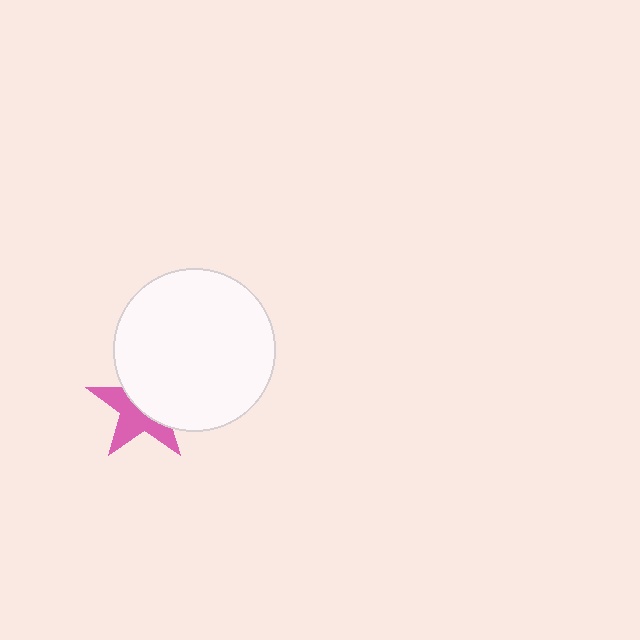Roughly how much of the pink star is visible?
About half of it is visible (roughly 48%).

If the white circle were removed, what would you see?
You would see the complete pink star.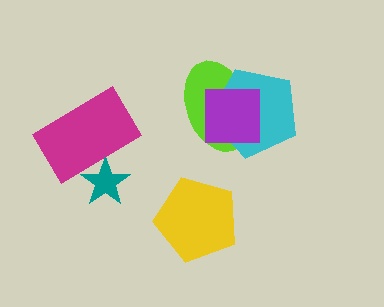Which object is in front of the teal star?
The magenta rectangle is in front of the teal star.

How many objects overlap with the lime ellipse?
2 objects overlap with the lime ellipse.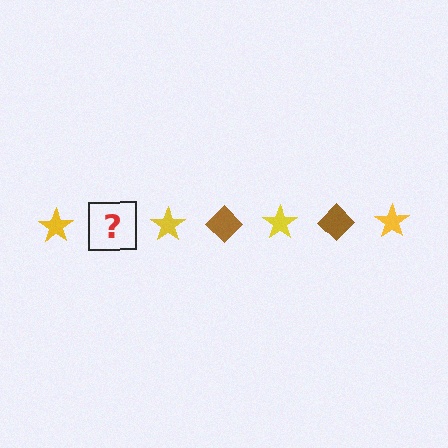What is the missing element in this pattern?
The missing element is a brown diamond.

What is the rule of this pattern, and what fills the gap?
The rule is that the pattern alternates between yellow star and brown diamond. The gap should be filled with a brown diamond.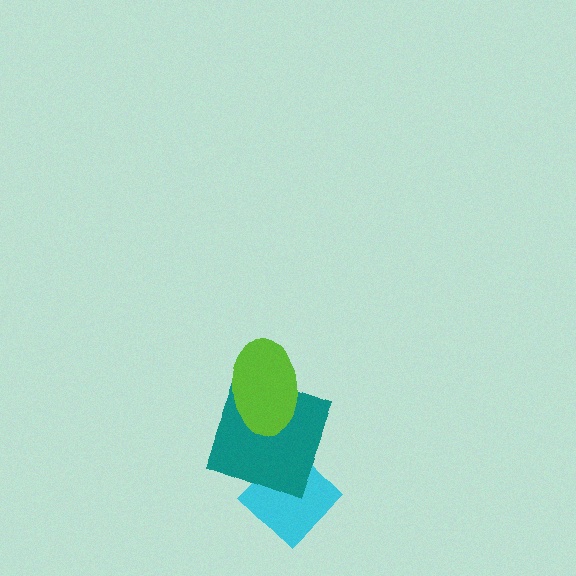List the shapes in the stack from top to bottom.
From top to bottom: the lime ellipse, the teal square, the cyan diamond.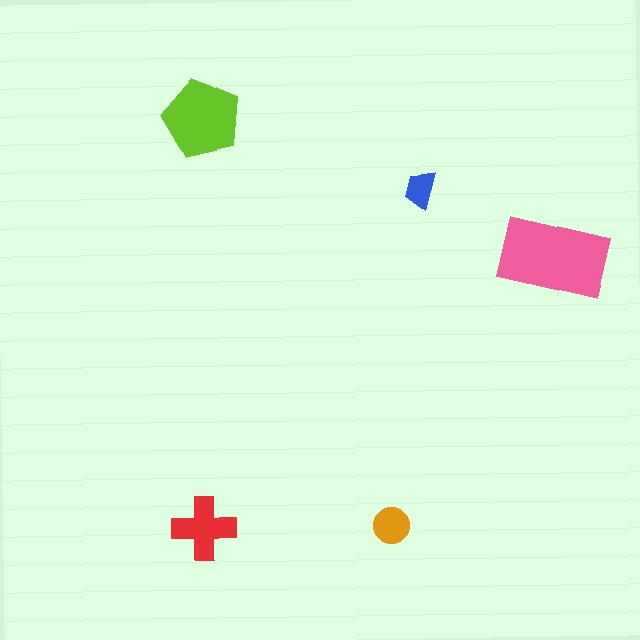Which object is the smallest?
The blue trapezoid.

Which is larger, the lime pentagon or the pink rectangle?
The pink rectangle.